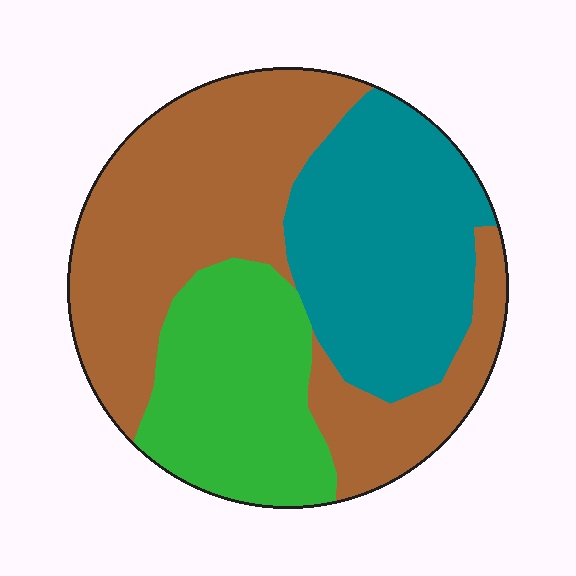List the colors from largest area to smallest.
From largest to smallest: brown, teal, green.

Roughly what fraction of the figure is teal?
Teal covers around 30% of the figure.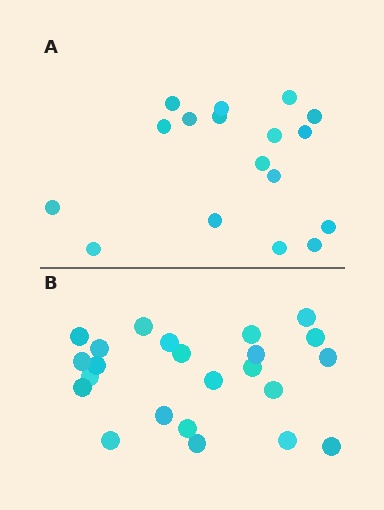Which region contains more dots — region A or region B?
Region B (the bottom region) has more dots.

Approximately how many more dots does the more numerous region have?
Region B has about 6 more dots than region A.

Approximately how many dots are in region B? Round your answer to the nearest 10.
About 20 dots. (The exact count is 23, which rounds to 20.)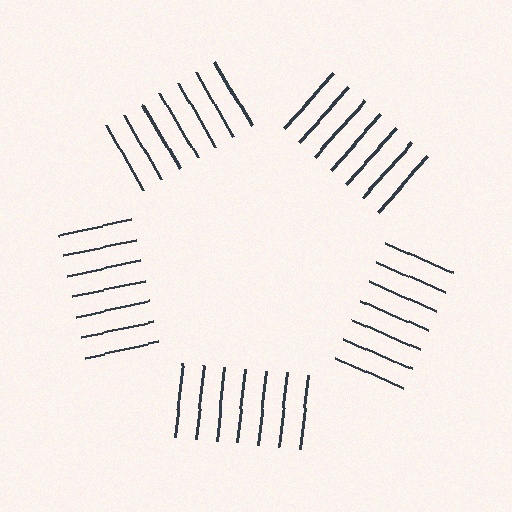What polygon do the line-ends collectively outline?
An illusory pentagon — the line segments terminate on its edges but no continuous stroke is drawn.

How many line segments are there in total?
35 — 7 along each of the 5 edges.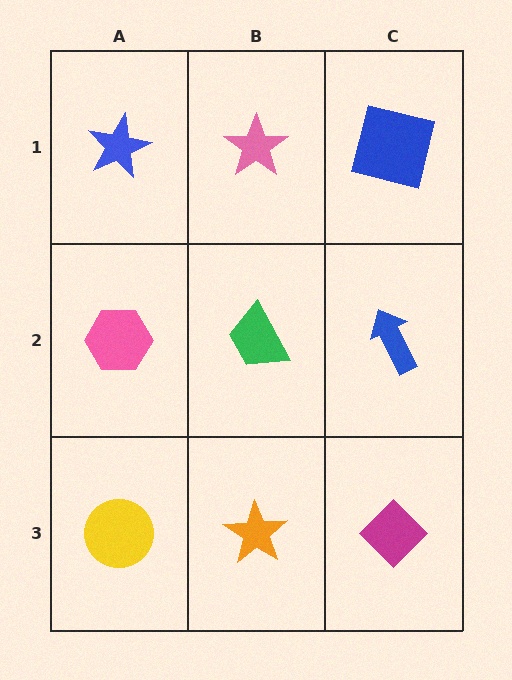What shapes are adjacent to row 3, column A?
A pink hexagon (row 2, column A), an orange star (row 3, column B).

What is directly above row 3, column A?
A pink hexagon.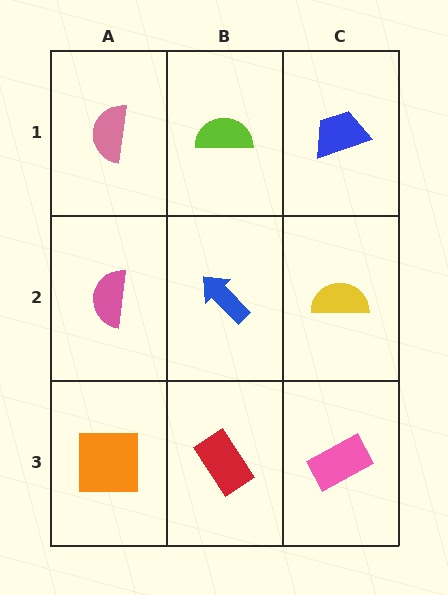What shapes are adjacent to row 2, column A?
A pink semicircle (row 1, column A), an orange square (row 3, column A), a blue arrow (row 2, column B).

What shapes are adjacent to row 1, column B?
A blue arrow (row 2, column B), a pink semicircle (row 1, column A), a blue trapezoid (row 1, column C).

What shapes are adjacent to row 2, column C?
A blue trapezoid (row 1, column C), a pink rectangle (row 3, column C), a blue arrow (row 2, column B).